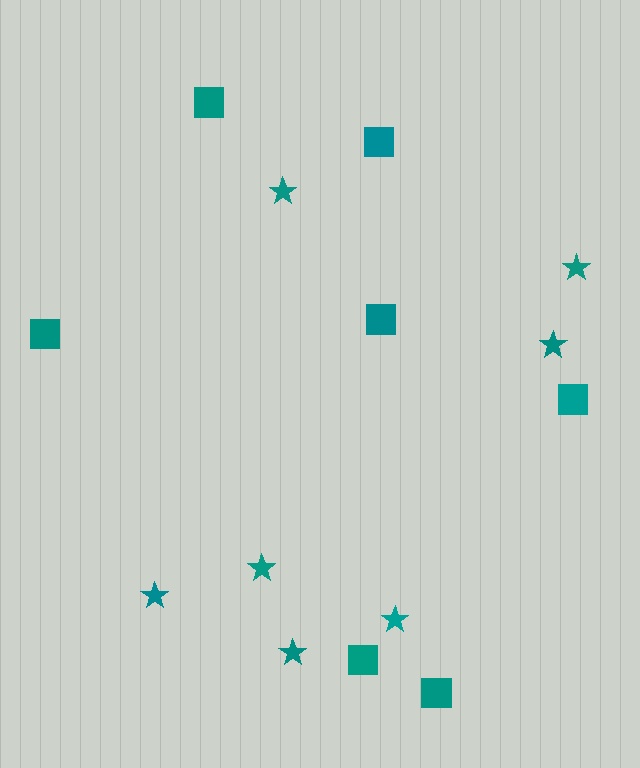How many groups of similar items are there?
There are 2 groups: one group of squares (7) and one group of stars (7).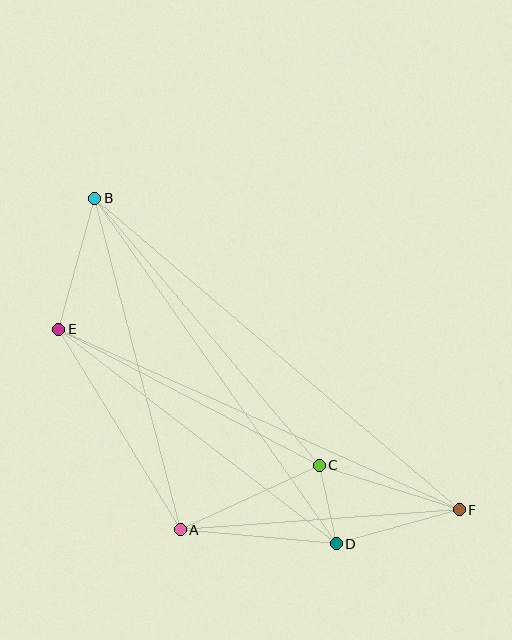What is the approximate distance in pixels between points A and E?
The distance between A and E is approximately 234 pixels.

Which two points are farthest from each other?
Points B and F are farthest from each other.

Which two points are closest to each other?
Points C and D are closest to each other.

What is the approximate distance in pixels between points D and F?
The distance between D and F is approximately 128 pixels.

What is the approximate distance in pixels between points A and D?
The distance between A and D is approximately 157 pixels.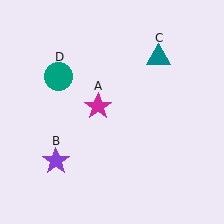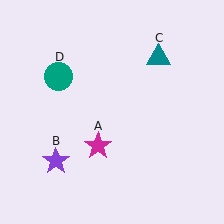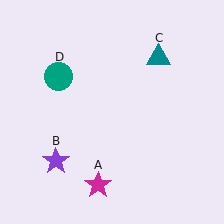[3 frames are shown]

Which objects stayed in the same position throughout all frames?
Purple star (object B) and teal triangle (object C) and teal circle (object D) remained stationary.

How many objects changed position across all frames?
1 object changed position: magenta star (object A).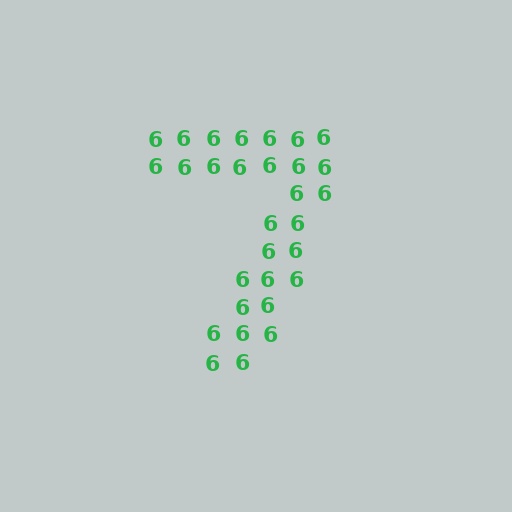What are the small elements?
The small elements are digit 6's.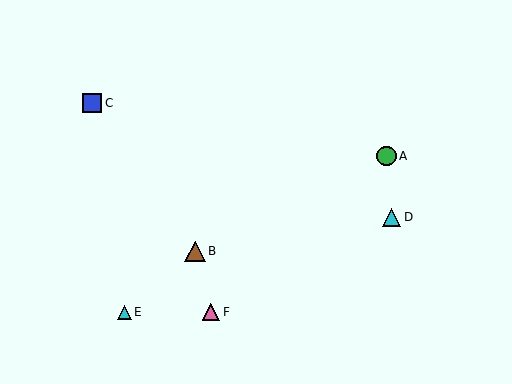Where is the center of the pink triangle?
The center of the pink triangle is at (211, 312).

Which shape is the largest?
The brown triangle (labeled B) is the largest.